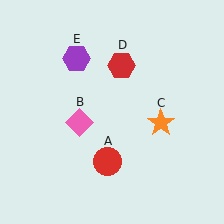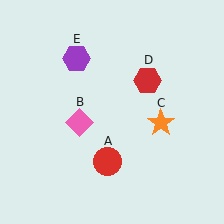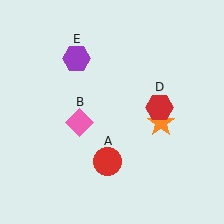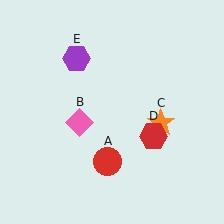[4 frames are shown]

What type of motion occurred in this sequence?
The red hexagon (object D) rotated clockwise around the center of the scene.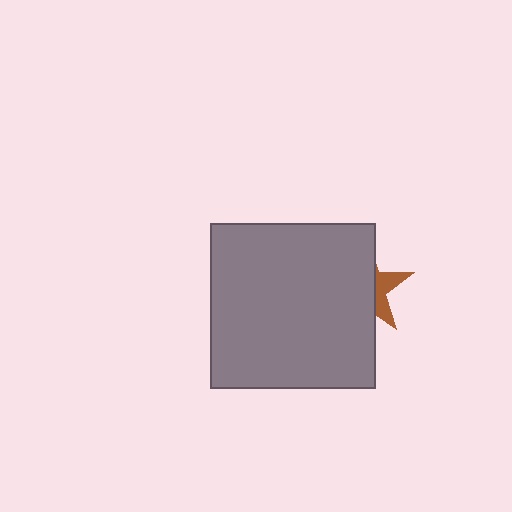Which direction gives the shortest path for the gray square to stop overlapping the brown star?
Moving left gives the shortest separation.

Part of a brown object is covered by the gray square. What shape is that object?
It is a star.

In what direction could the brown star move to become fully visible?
The brown star could move right. That would shift it out from behind the gray square entirely.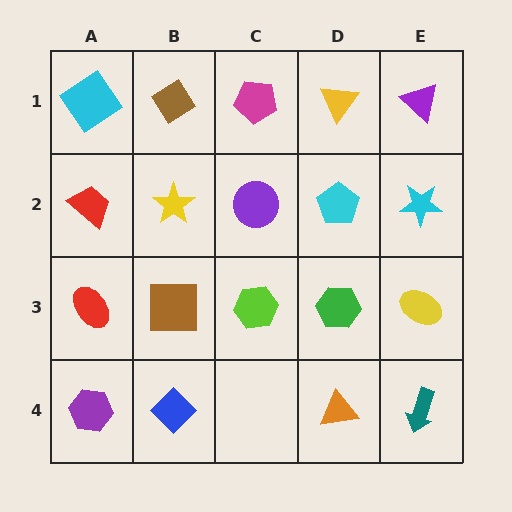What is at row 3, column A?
A red ellipse.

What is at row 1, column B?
A brown diamond.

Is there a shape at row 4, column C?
No, that cell is empty.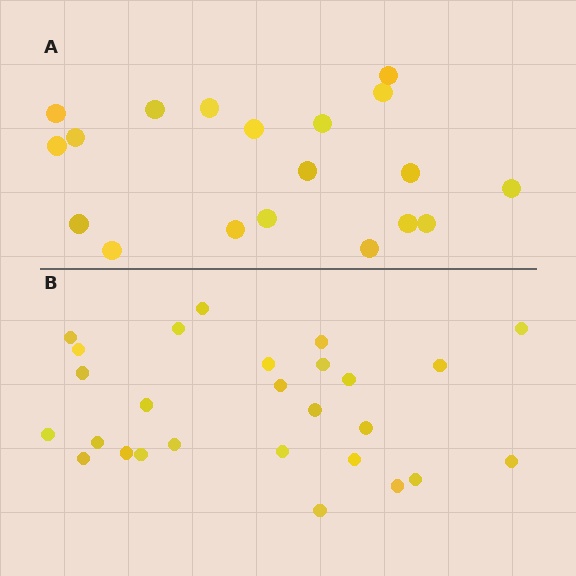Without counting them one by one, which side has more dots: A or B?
Region B (the bottom region) has more dots.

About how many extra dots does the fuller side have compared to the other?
Region B has roughly 8 or so more dots than region A.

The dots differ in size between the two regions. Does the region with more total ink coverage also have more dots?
No. Region A has more total ink coverage because its dots are larger, but region B actually contains more individual dots. Total area can be misleading — the number of items is what matters here.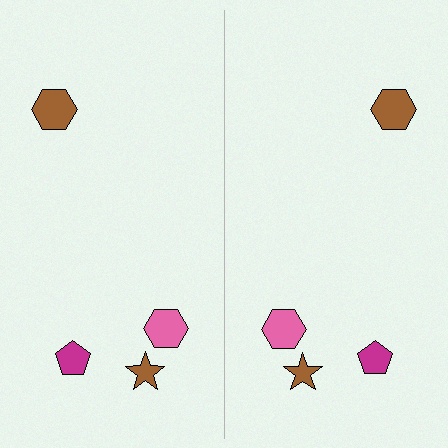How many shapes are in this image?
There are 8 shapes in this image.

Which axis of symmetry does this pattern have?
The pattern has a vertical axis of symmetry running through the center of the image.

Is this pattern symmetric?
Yes, this pattern has bilateral (reflection) symmetry.